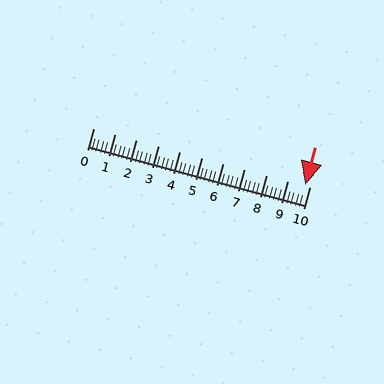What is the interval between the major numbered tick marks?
The major tick marks are spaced 1 units apart.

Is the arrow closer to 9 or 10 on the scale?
The arrow is closer to 10.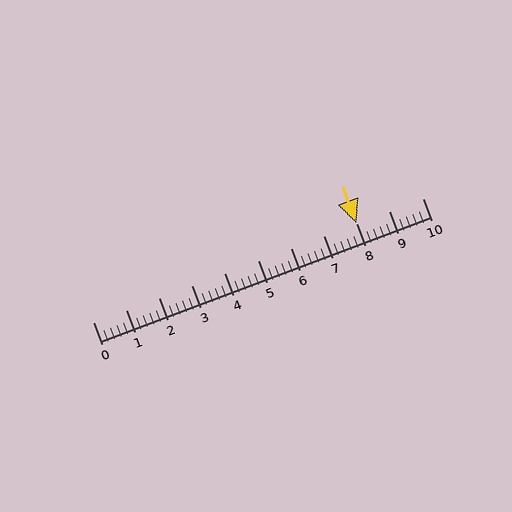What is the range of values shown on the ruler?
The ruler shows values from 0 to 10.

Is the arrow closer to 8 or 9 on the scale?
The arrow is closer to 8.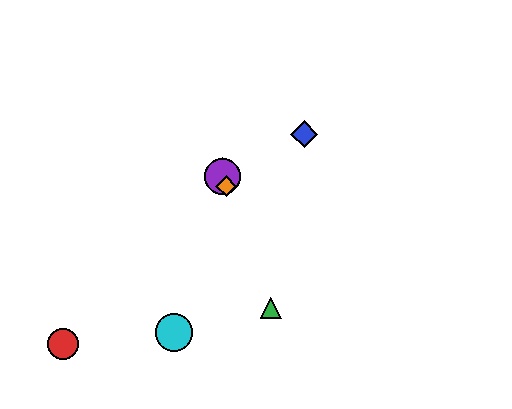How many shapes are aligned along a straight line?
4 shapes (the green triangle, the yellow diamond, the purple circle, the orange diamond) are aligned along a straight line.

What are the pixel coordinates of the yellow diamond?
The yellow diamond is at (222, 175).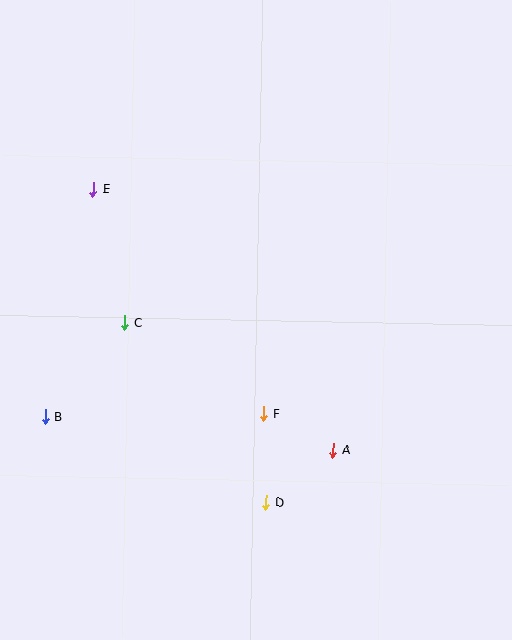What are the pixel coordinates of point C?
Point C is at (125, 323).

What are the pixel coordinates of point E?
Point E is at (93, 189).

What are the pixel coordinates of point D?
Point D is at (266, 502).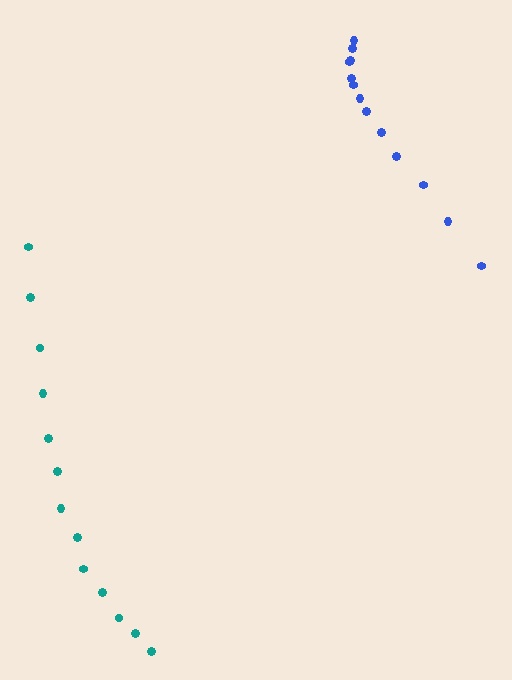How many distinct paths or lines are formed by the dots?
There are 2 distinct paths.